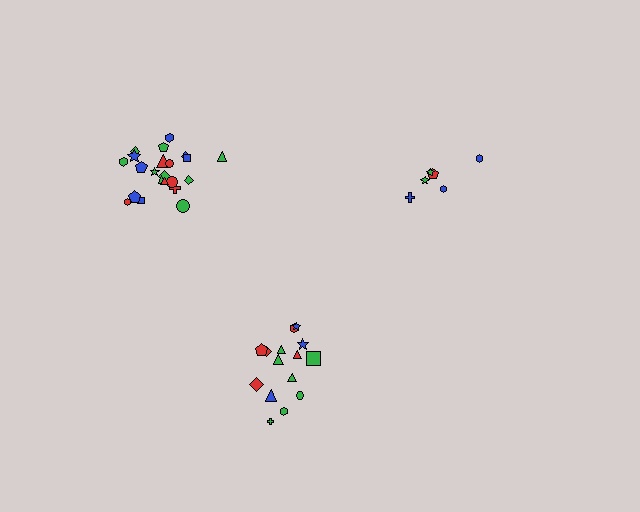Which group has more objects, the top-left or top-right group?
The top-left group.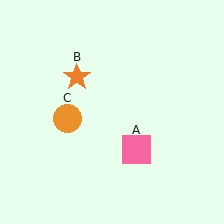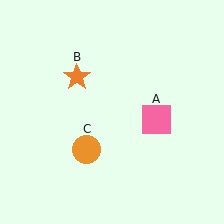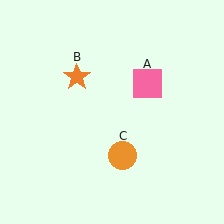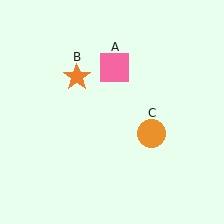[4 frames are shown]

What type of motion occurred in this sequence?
The pink square (object A), orange circle (object C) rotated counterclockwise around the center of the scene.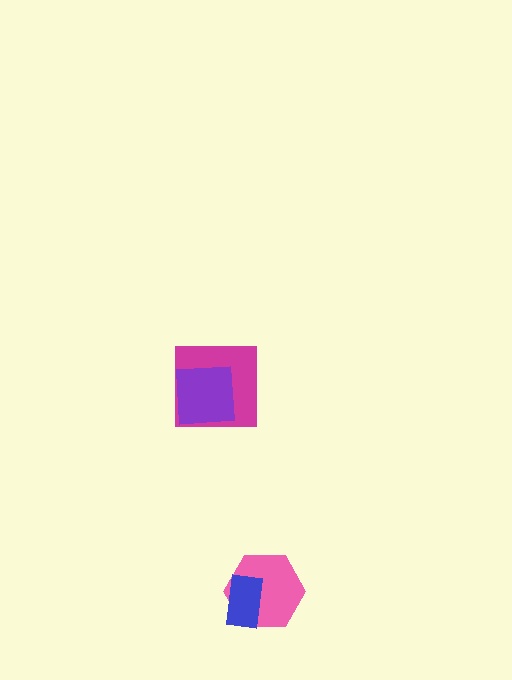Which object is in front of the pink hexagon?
The blue rectangle is in front of the pink hexagon.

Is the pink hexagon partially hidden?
Yes, it is partially covered by another shape.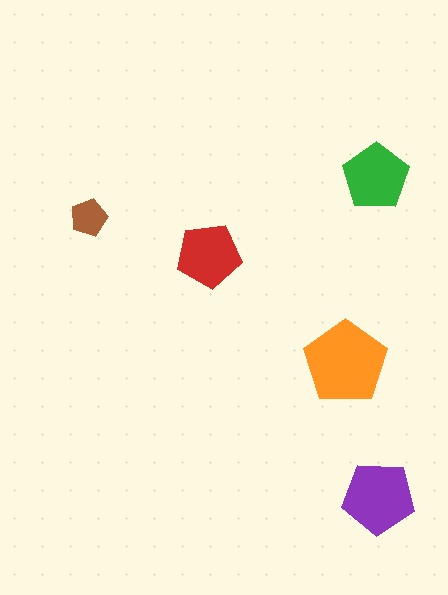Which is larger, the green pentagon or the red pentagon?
The green one.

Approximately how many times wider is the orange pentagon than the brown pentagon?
About 2 times wider.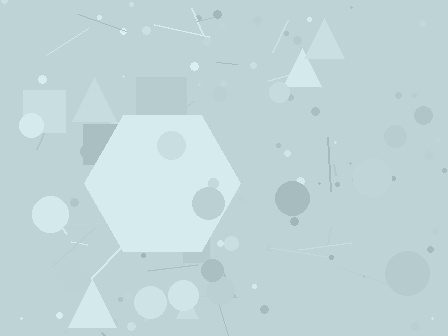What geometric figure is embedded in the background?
A hexagon is embedded in the background.